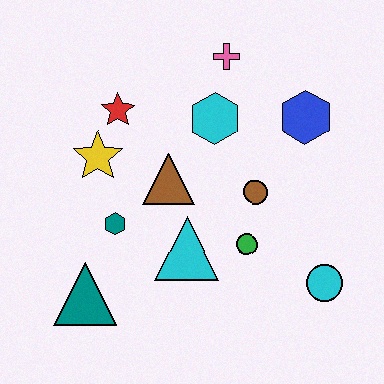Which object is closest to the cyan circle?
The green circle is closest to the cyan circle.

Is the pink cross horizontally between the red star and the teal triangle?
No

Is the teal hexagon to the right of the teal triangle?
Yes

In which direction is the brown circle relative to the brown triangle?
The brown circle is to the right of the brown triangle.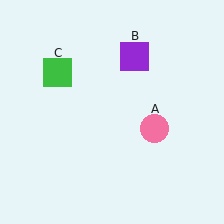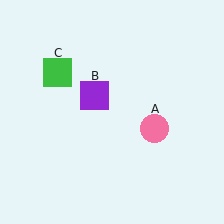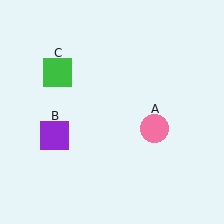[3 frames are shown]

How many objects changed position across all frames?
1 object changed position: purple square (object B).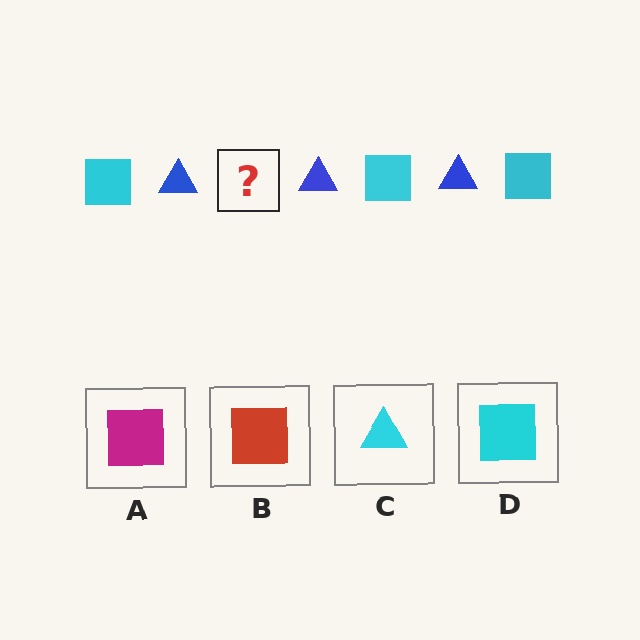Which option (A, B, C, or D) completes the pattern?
D.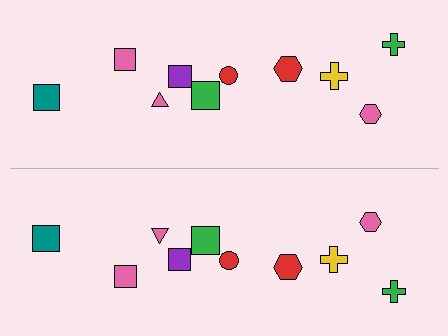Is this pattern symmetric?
Yes, this pattern has bilateral (reflection) symmetry.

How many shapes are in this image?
There are 20 shapes in this image.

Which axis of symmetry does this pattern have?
The pattern has a horizontal axis of symmetry running through the center of the image.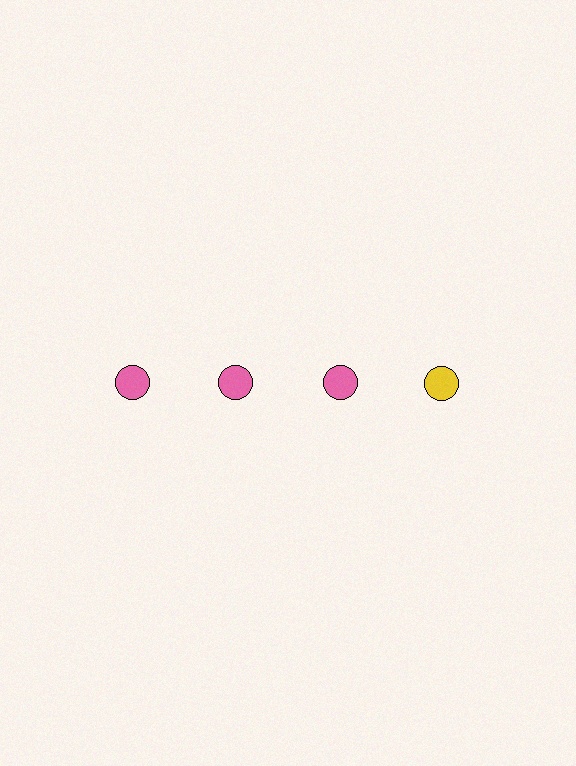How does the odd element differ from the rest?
It has a different color: yellow instead of pink.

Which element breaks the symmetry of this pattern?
The yellow circle in the top row, second from right column breaks the symmetry. All other shapes are pink circles.